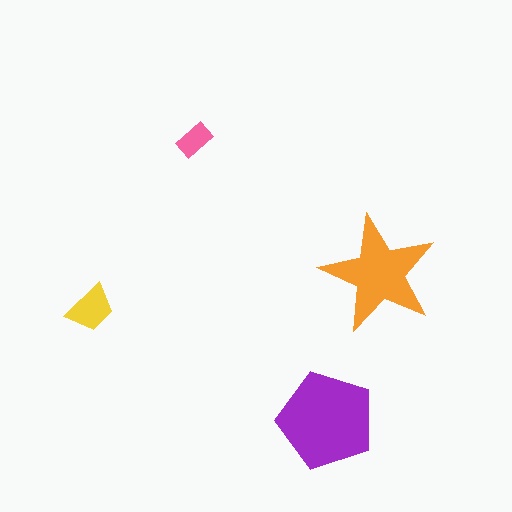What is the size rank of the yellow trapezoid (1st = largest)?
3rd.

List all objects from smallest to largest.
The pink rectangle, the yellow trapezoid, the orange star, the purple pentagon.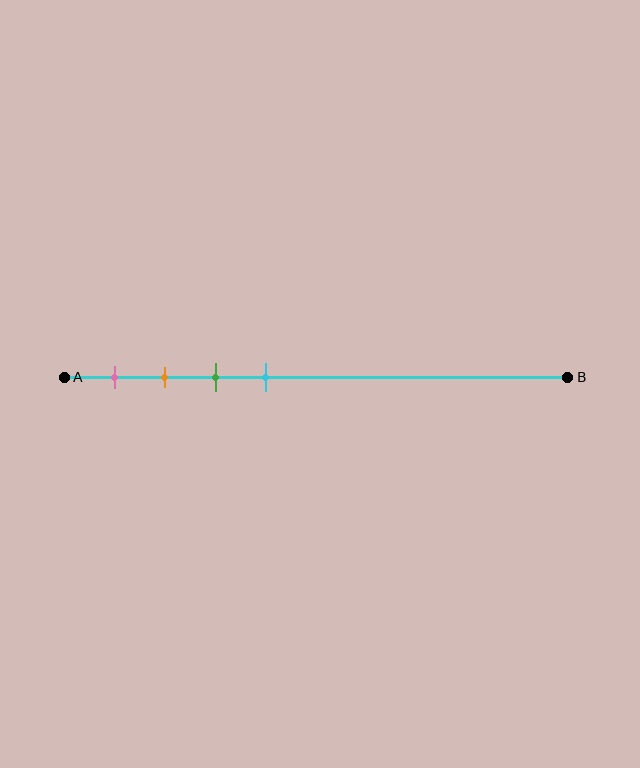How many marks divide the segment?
There are 4 marks dividing the segment.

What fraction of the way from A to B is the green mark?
The green mark is approximately 30% (0.3) of the way from A to B.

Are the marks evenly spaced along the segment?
Yes, the marks are approximately evenly spaced.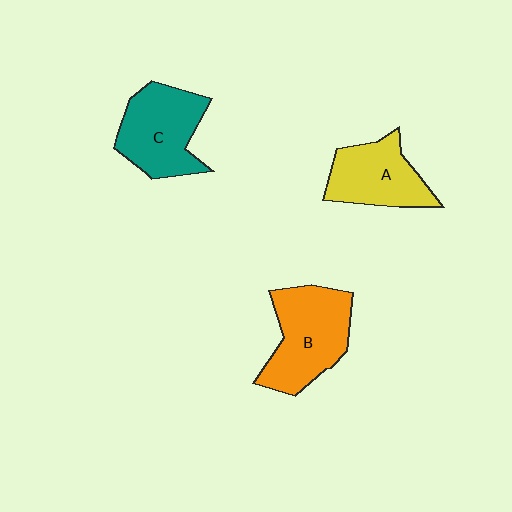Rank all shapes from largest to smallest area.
From largest to smallest: B (orange), C (teal), A (yellow).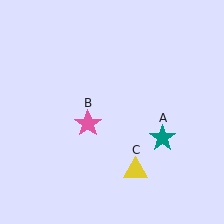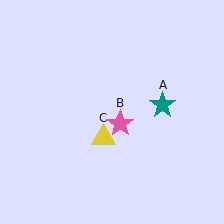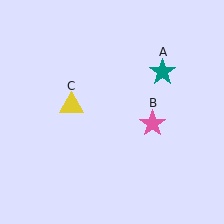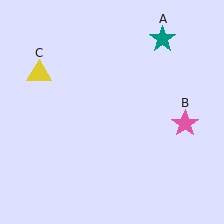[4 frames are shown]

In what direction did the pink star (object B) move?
The pink star (object B) moved right.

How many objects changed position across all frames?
3 objects changed position: teal star (object A), pink star (object B), yellow triangle (object C).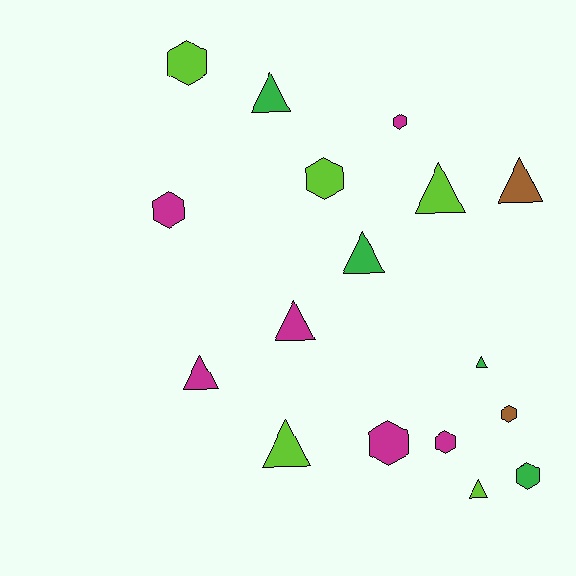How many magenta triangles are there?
There are 2 magenta triangles.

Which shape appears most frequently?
Triangle, with 9 objects.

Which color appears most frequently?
Magenta, with 6 objects.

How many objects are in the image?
There are 17 objects.